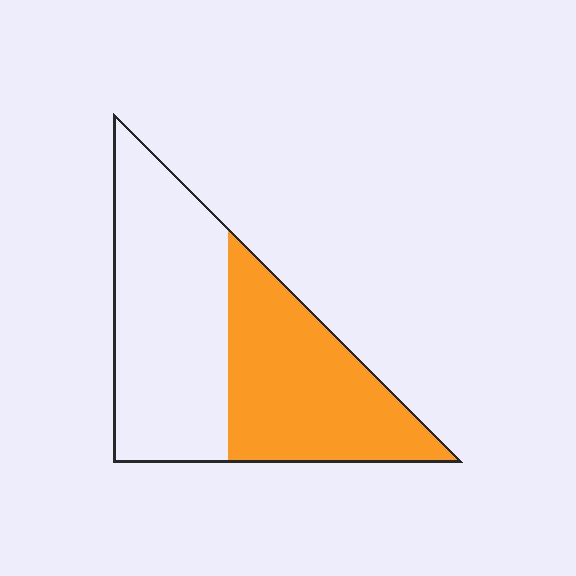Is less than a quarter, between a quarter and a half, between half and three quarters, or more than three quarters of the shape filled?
Between a quarter and a half.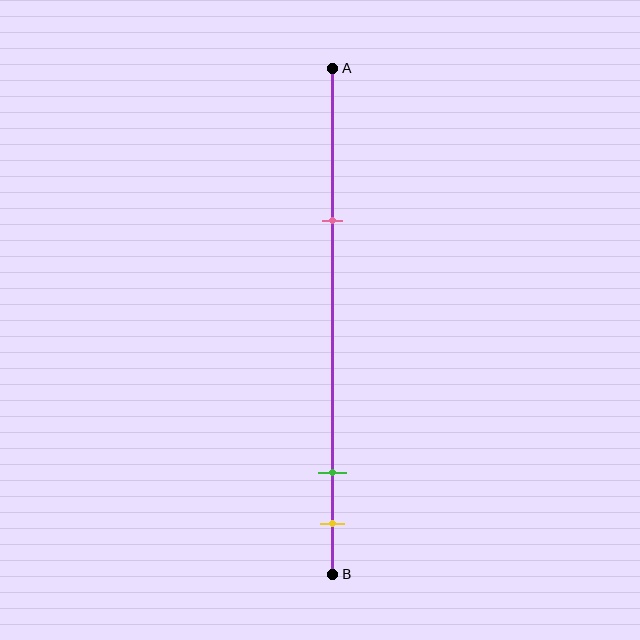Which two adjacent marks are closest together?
The green and yellow marks are the closest adjacent pair.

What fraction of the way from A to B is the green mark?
The green mark is approximately 80% (0.8) of the way from A to B.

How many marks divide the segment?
There are 3 marks dividing the segment.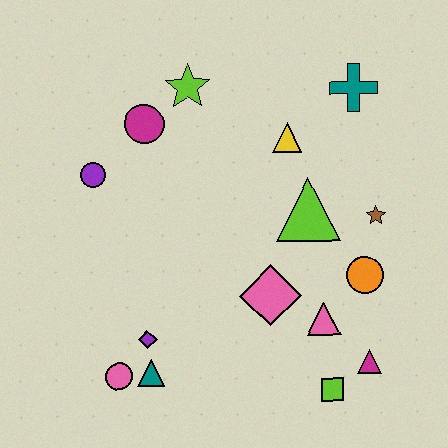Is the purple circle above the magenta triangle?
Yes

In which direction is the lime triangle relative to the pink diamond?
The lime triangle is above the pink diamond.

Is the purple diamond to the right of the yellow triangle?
No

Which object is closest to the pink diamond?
The pink triangle is closest to the pink diamond.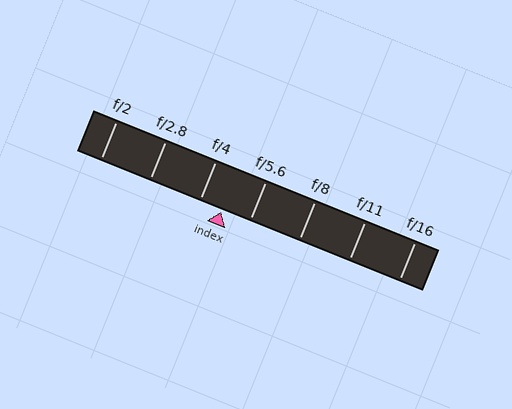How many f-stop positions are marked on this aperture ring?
There are 7 f-stop positions marked.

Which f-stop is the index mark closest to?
The index mark is closest to f/4.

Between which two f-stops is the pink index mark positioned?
The index mark is between f/4 and f/5.6.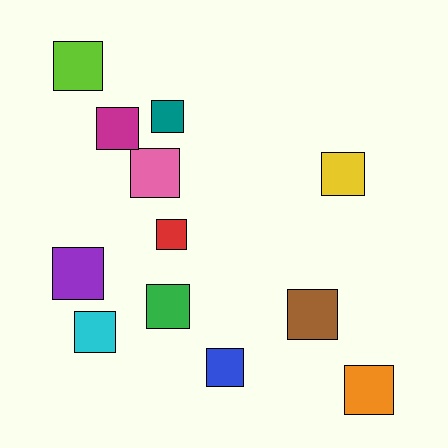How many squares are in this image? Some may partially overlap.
There are 12 squares.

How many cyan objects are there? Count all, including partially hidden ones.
There is 1 cyan object.